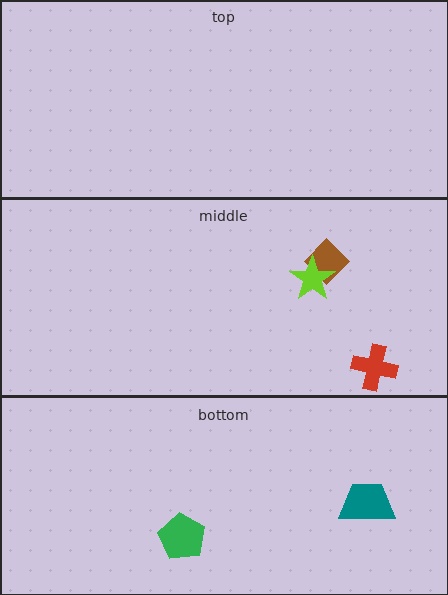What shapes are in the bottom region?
The green pentagon, the teal trapezoid.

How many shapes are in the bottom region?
2.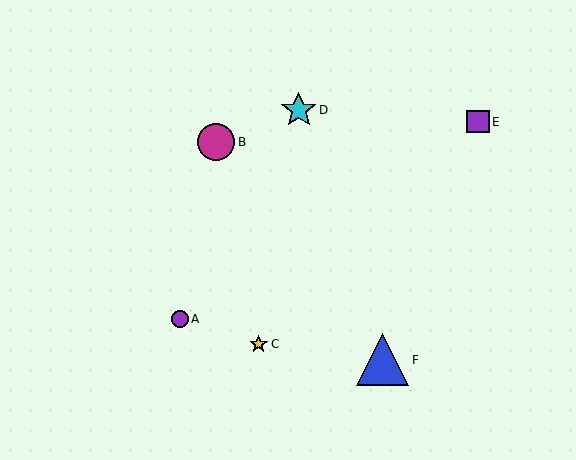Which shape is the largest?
The blue triangle (labeled F) is the largest.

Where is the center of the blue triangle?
The center of the blue triangle is at (383, 360).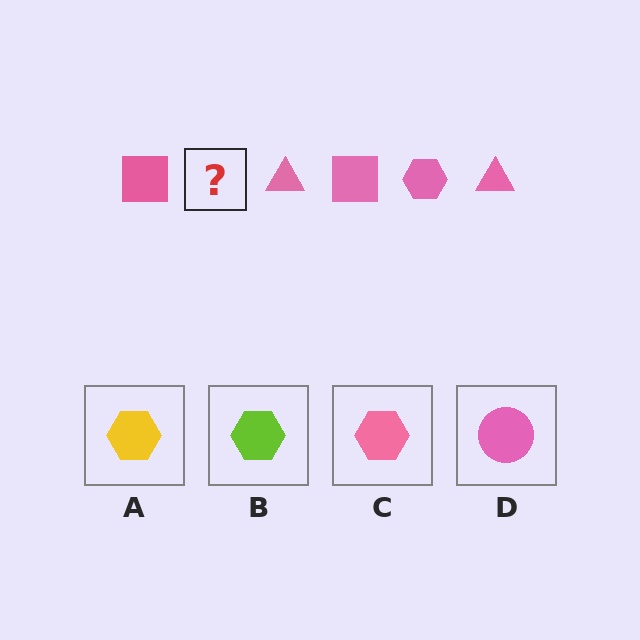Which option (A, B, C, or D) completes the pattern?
C.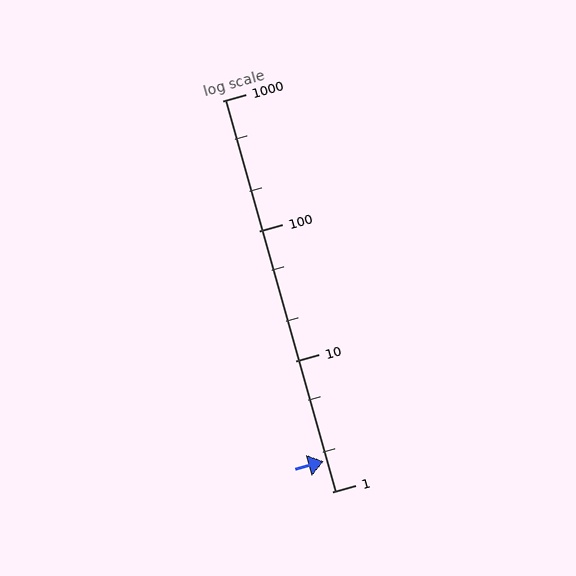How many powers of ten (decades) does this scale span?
The scale spans 3 decades, from 1 to 1000.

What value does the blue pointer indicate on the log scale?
The pointer indicates approximately 1.7.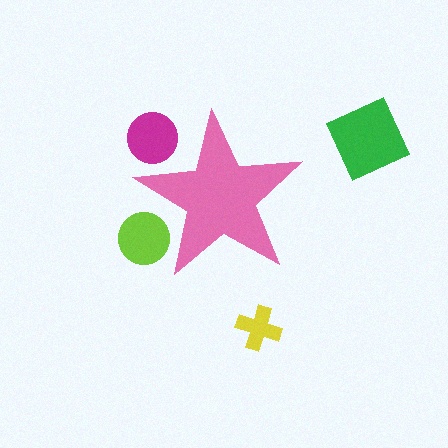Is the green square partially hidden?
No, the green square is fully visible.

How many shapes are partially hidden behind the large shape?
2 shapes are partially hidden.